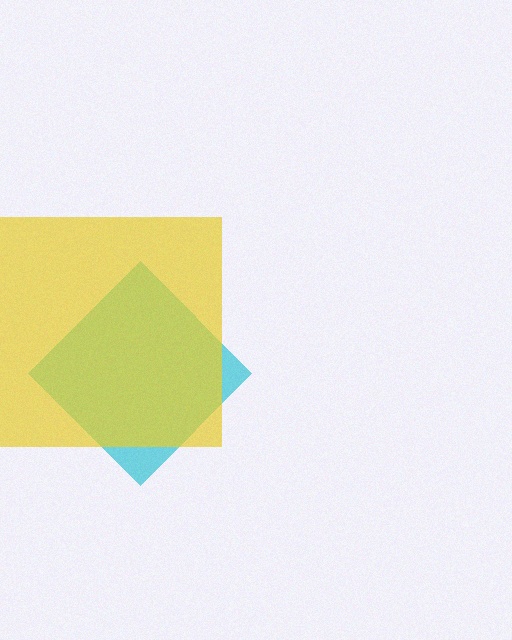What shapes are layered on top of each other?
The layered shapes are: a cyan diamond, a yellow square.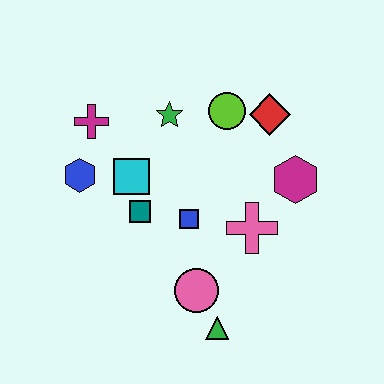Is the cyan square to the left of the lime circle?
Yes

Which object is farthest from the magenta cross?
The green triangle is farthest from the magenta cross.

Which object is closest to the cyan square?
The teal square is closest to the cyan square.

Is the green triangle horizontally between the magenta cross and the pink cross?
Yes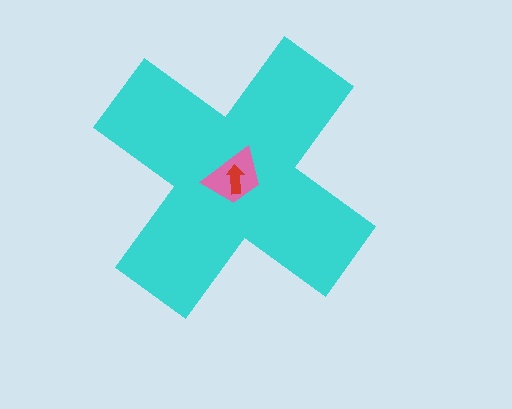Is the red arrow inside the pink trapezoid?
Yes.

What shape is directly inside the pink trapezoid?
The red arrow.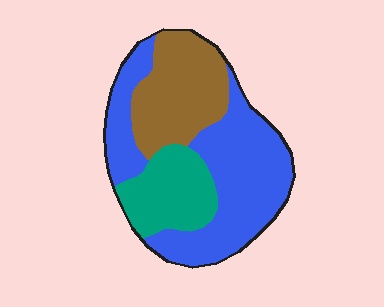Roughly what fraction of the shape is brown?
Brown covers 28% of the shape.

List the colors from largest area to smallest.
From largest to smallest: blue, brown, teal.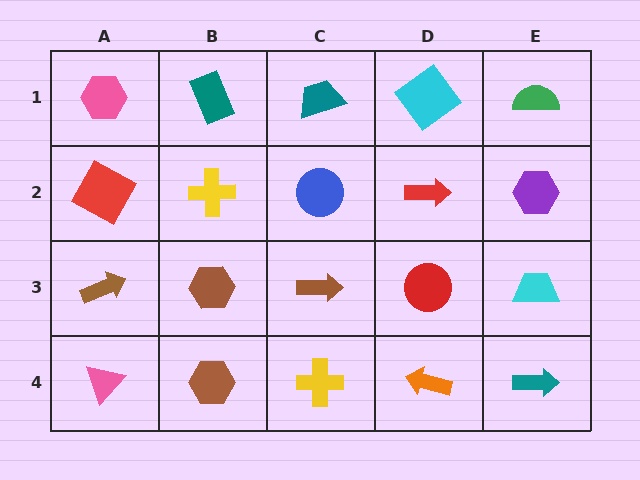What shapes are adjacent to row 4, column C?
A brown arrow (row 3, column C), a brown hexagon (row 4, column B), an orange arrow (row 4, column D).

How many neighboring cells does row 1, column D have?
3.